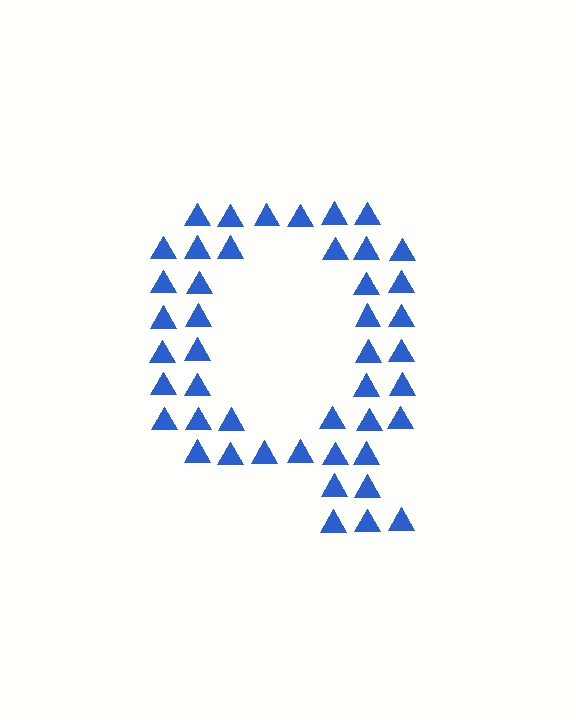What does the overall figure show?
The overall figure shows the letter Q.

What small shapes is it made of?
It is made of small triangles.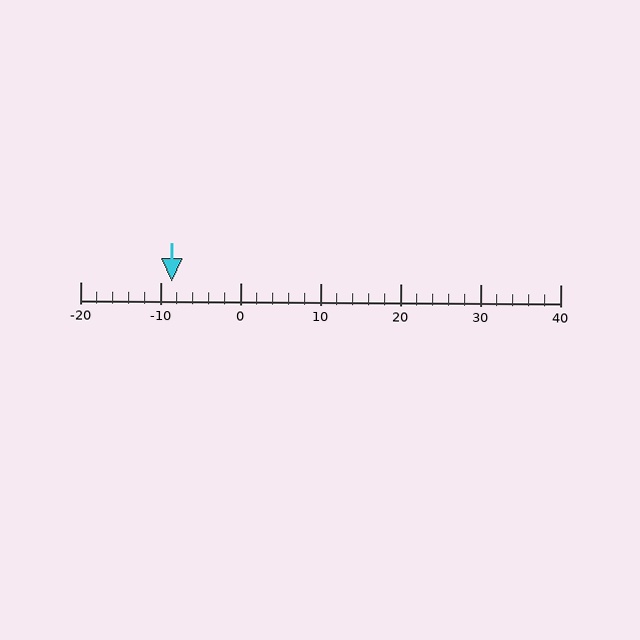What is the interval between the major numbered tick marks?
The major tick marks are spaced 10 units apart.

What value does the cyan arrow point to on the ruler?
The cyan arrow points to approximately -9.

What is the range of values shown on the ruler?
The ruler shows values from -20 to 40.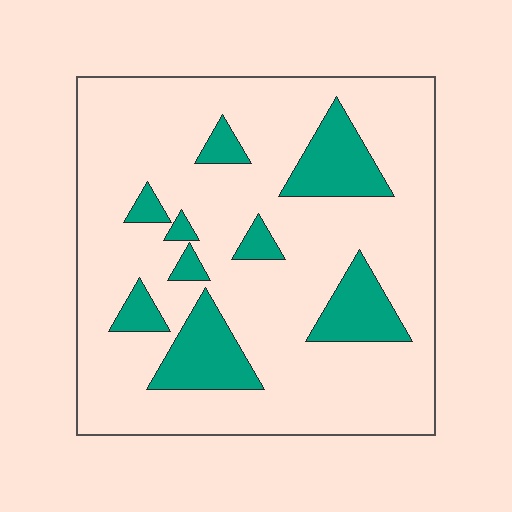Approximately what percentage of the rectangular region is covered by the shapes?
Approximately 20%.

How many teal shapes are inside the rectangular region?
9.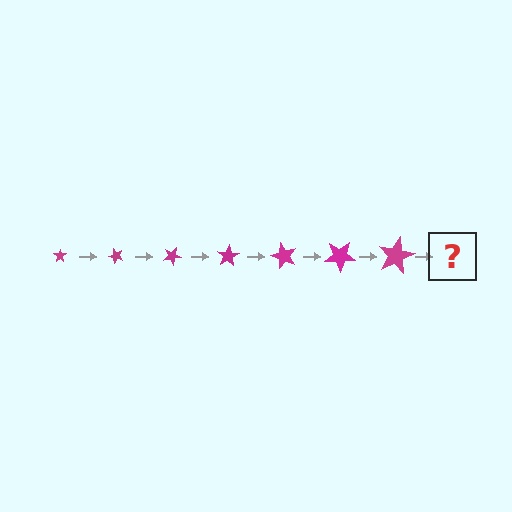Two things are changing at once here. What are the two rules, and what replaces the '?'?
The two rules are that the star grows larger each step and it rotates 50 degrees each step. The '?' should be a star, larger than the previous one and rotated 350 degrees from the start.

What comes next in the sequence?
The next element should be a star, larger than the previous one and rotated 350 degrees from the start.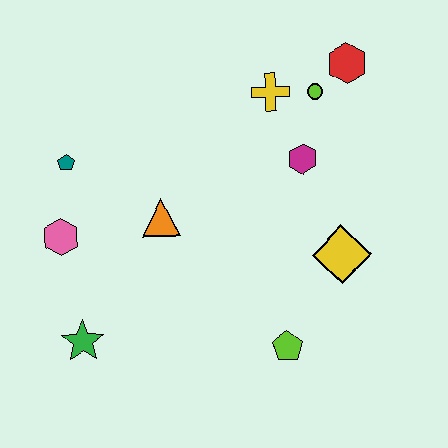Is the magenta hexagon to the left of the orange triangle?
No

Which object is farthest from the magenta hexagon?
The green star is farthest from the magenta hexagon.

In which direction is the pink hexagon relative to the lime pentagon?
The pink hexagon is to the left of the lime pentagon.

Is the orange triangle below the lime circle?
Yes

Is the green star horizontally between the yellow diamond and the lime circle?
No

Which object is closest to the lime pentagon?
The yellow diamond is closest to the lime pentagon.